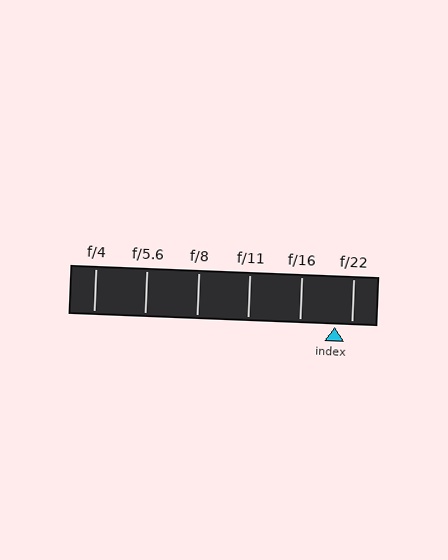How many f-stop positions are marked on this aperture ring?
There are 6 f-stop positions marked.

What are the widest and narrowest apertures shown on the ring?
The widest aperture shown is f/4 and the narrowest is f/22.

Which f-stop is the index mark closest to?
The index mark is closest to f/22.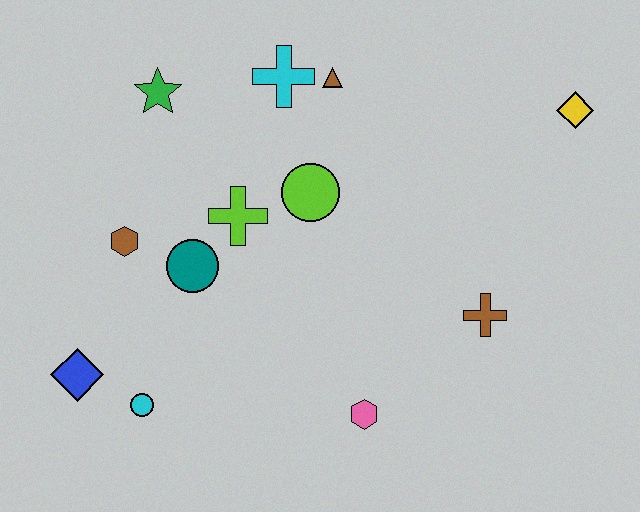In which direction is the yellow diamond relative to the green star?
The yellow diamond is to the right of the green star.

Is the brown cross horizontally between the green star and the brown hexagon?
No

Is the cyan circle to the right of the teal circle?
No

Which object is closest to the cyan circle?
The blue diamond is closest to the cyan circle.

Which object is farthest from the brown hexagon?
The yellow diamond is farthest from the brown hexagon.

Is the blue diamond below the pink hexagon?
No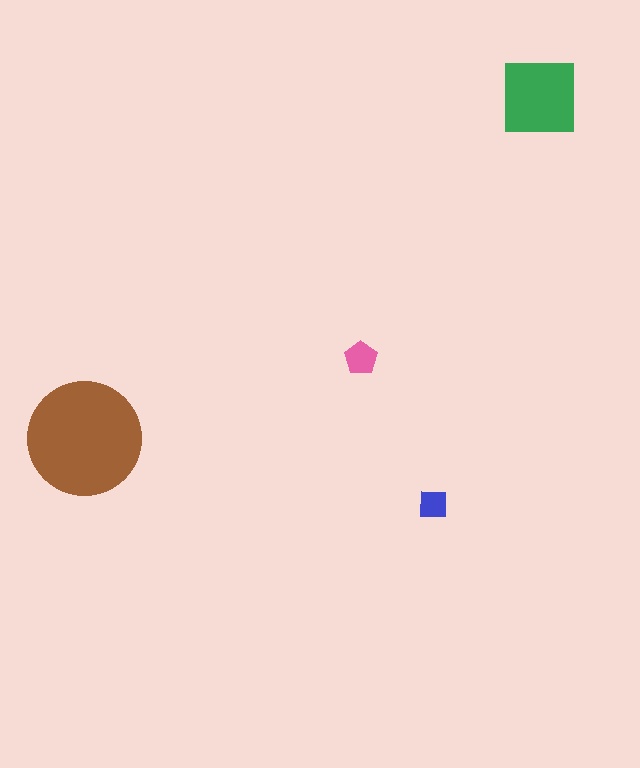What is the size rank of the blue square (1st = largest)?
4th.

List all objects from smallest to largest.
The blue square, the pink pentagon, the green square, the brown circle.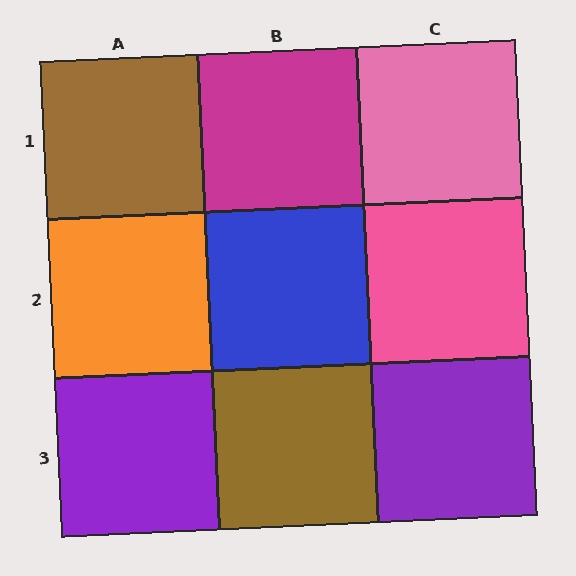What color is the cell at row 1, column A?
Brown.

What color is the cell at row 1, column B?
Magenta.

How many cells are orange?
1 cell is orange.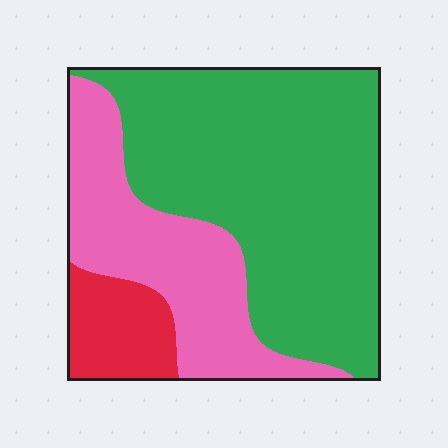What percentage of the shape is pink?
Pink takes up between a quarter and a half of the shape.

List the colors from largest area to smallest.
From largest to smallest: green, pink, red.